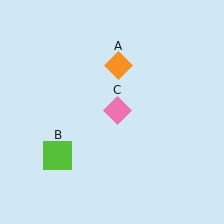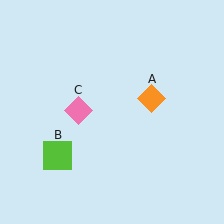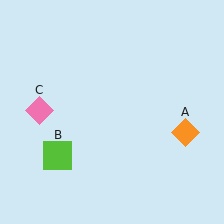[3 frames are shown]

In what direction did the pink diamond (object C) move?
The pink diamond (object C) moved left.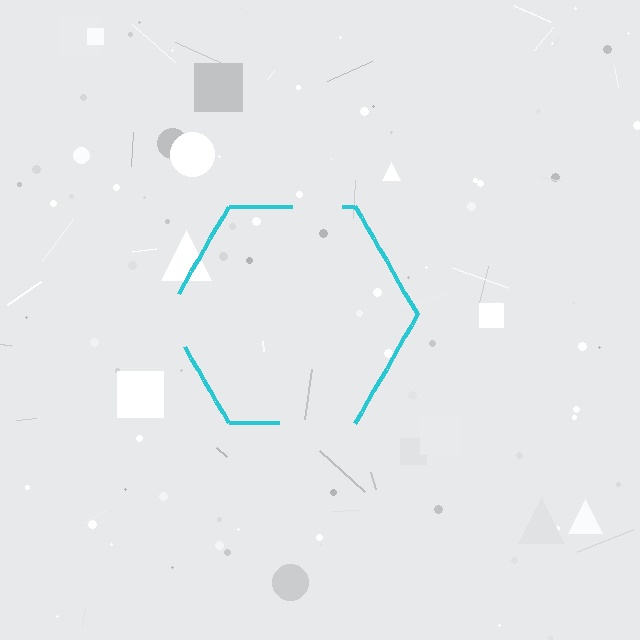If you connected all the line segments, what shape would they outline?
They would outline a hexagon.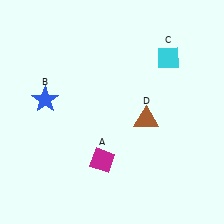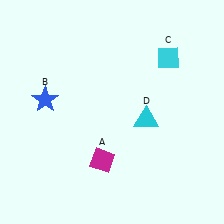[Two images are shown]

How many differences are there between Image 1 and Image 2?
There is 1 difference between the two images.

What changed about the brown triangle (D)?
In Image 1, D is brown. In Image 2, it changed to cyan.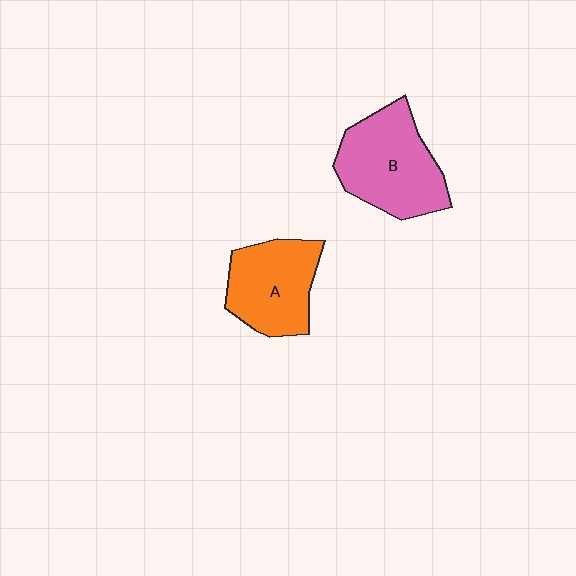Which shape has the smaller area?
Shape A (orange).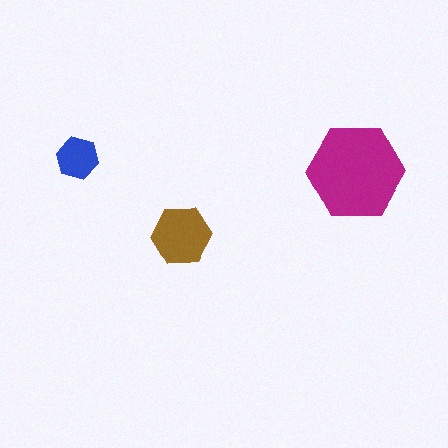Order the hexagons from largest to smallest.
the magenta one, the brown one, the blue one.